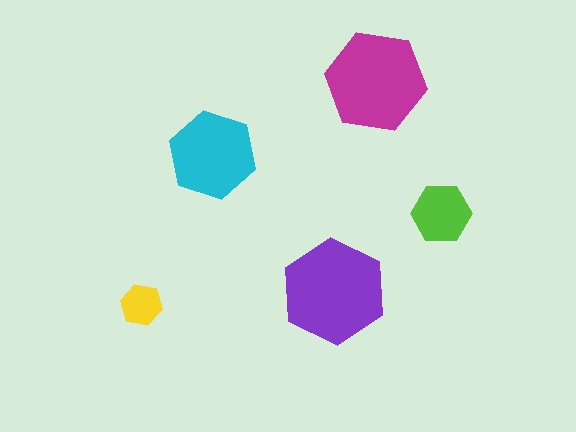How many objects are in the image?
There are 5 objects in the image.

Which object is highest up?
The magenta hexagon is topmost.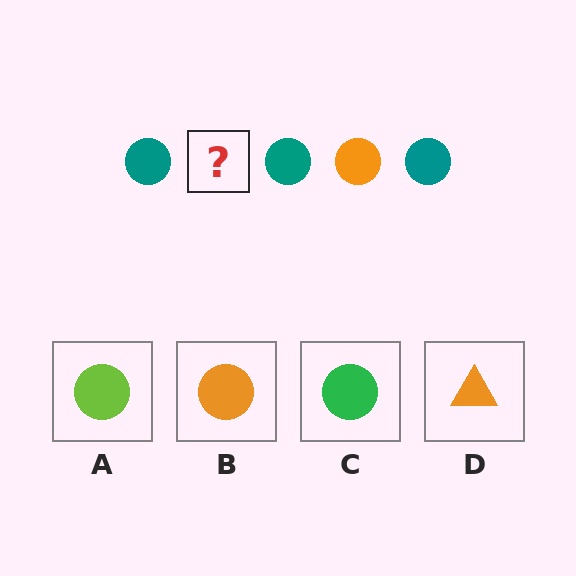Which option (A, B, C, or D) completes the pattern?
B.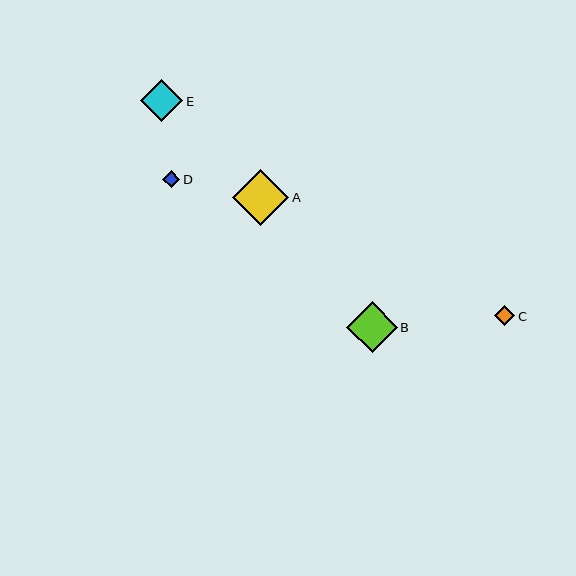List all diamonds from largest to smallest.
From largest to smallest: A, B, E, C, D.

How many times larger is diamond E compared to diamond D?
Diamond E is approximately 2.4 times the size of diamond D.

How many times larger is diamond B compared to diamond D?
Diamond B is approximately 2.9 times the size of diamond D.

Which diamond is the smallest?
Diamond D is the smallest with a size of approximately 17 pixels.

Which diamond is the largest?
Diamond A is the largest with a size of approximately 56 pixels.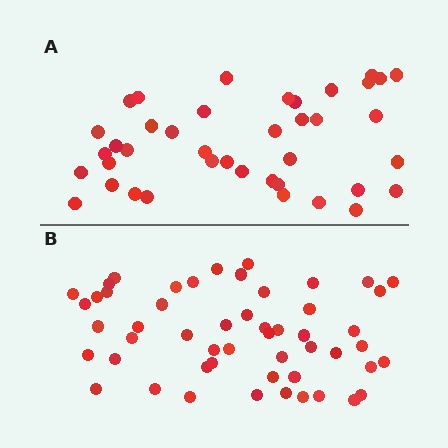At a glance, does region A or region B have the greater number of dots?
Region B (the bottom region) has more dots.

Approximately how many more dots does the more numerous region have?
Region B has roughly 12 or so more dots than region A.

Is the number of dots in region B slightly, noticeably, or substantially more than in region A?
Region B has noticeably more, but not dramatically so. The ratio is roughly 1.3 to 1.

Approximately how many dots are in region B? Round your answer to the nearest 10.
About 50 dots. (The exact count is 52, which rounds to 50.)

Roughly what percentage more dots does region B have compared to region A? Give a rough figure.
About 30% more.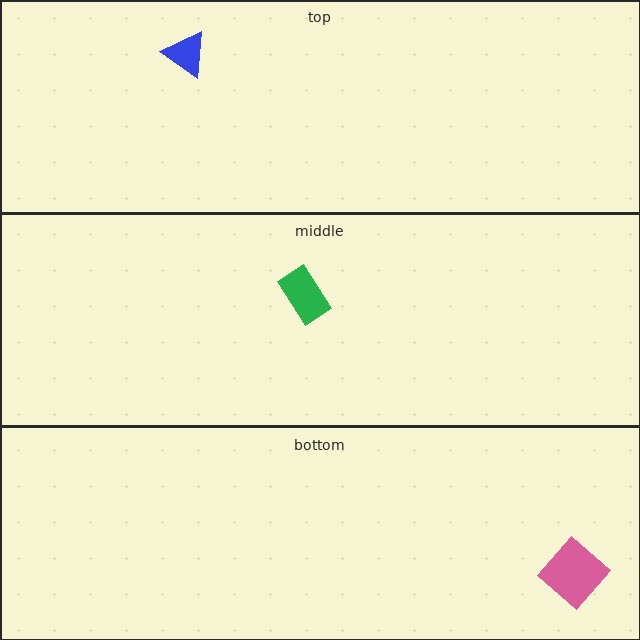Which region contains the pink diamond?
The bottom region.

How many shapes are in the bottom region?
1.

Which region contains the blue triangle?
The top region.